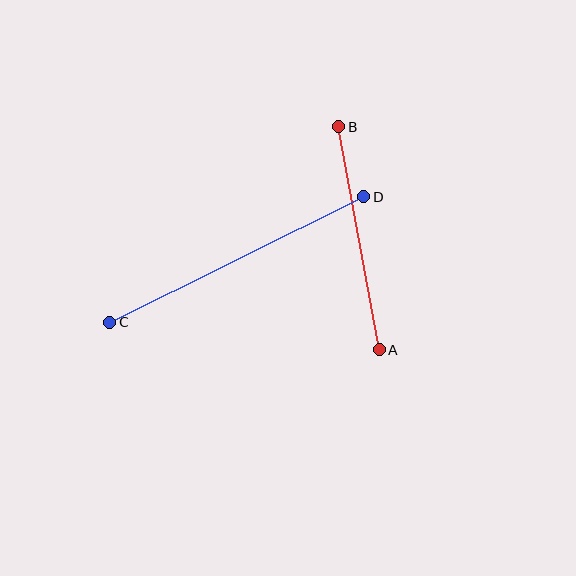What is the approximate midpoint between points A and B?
The midpoint is at approximately (359, 238) pixels.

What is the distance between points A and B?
The distance is approximately 226 pixels.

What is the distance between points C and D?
The distance is approximately 283 pixels.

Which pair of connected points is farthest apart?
Points C and D are farthest apart.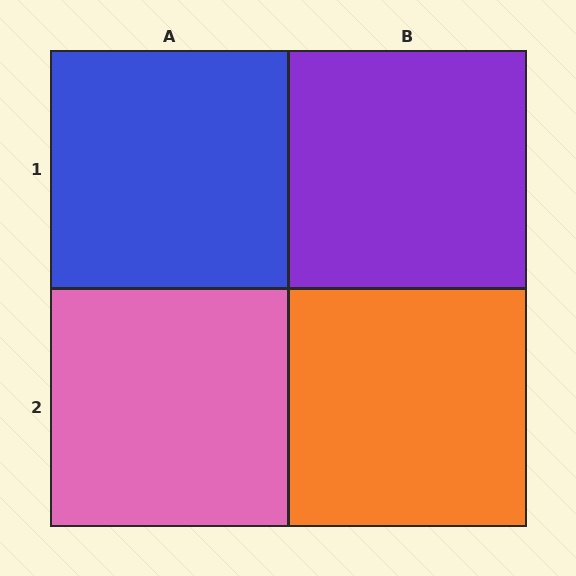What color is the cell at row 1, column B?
Purple.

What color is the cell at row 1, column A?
Blue.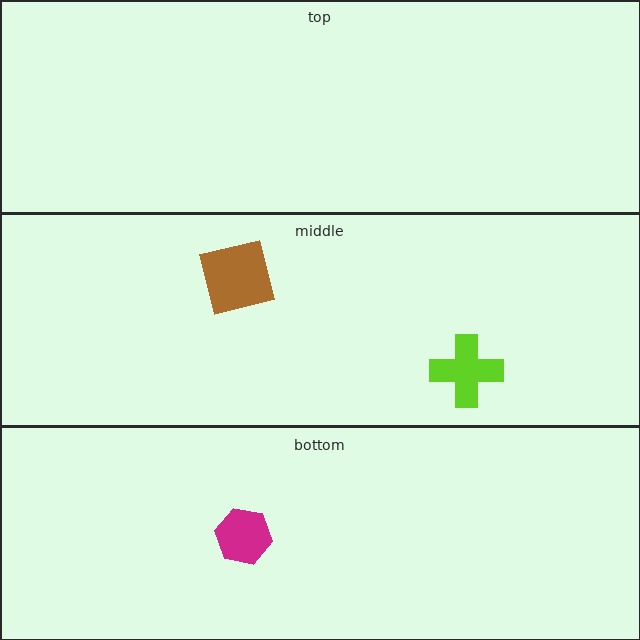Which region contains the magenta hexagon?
The bottom region.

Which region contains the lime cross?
The middle region.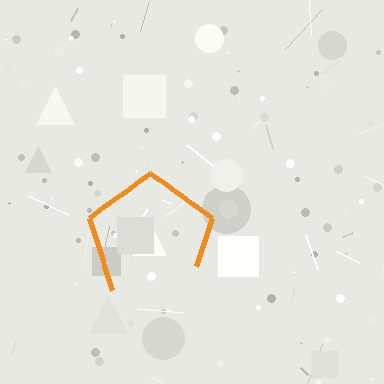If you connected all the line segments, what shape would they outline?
They would outline a pentagon.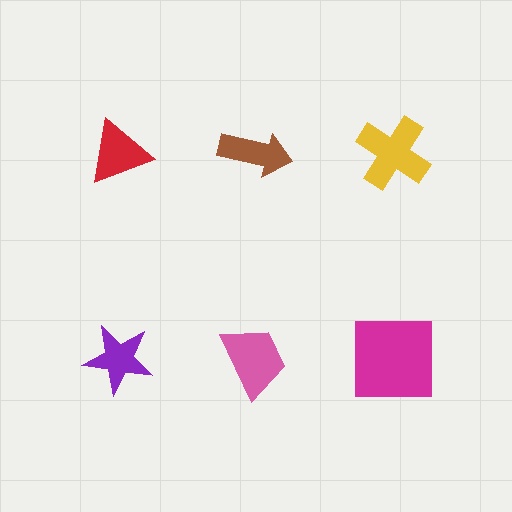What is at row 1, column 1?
A red triangle.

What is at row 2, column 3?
A magenta square.